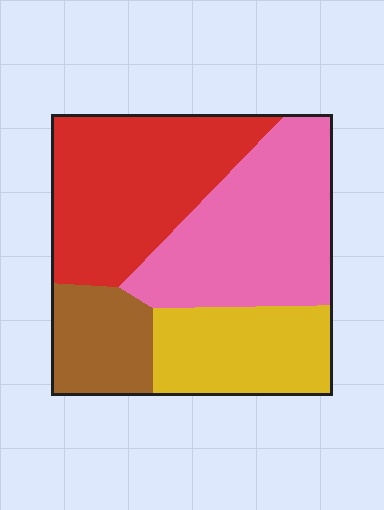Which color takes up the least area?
Brown, at roughly 15%.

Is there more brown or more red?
Red.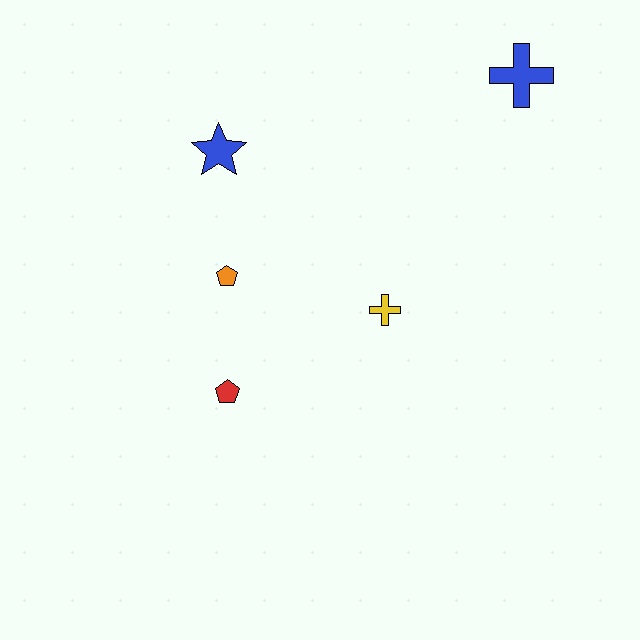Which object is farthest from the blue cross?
The red pentagon is farthest from the blue cross.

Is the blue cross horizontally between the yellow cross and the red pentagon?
No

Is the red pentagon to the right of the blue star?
Yes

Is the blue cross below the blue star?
No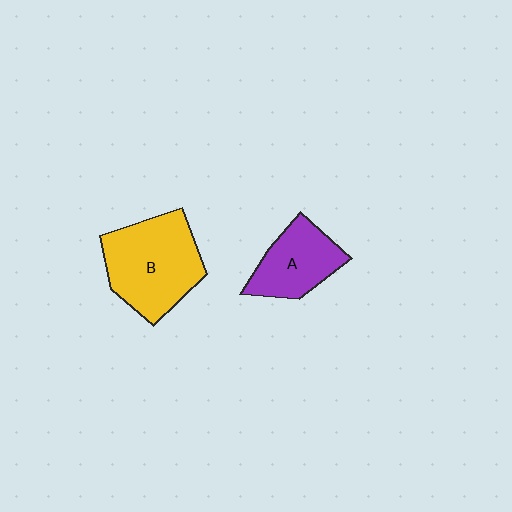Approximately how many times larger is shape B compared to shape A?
Approximately 1.5 times.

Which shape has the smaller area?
Shape A (purple).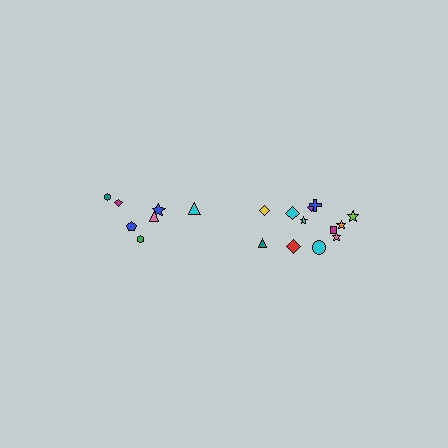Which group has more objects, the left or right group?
The right group.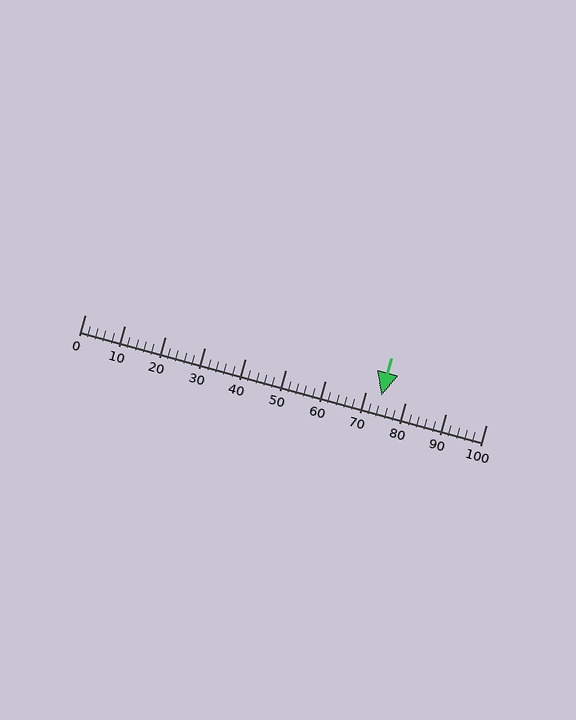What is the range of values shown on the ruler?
The ruler shows values from 0 to 100.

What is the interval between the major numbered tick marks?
The major tick marks are spaced 10 units apart.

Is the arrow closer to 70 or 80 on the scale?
The arrow is closer to 70.